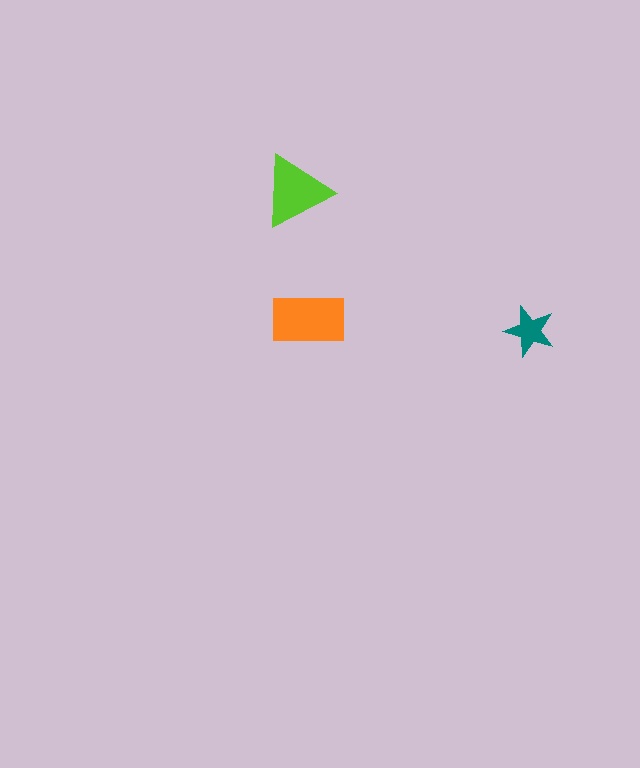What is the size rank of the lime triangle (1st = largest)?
2nd.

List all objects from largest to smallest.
The orange rectangle, the lime triangle, the teal star.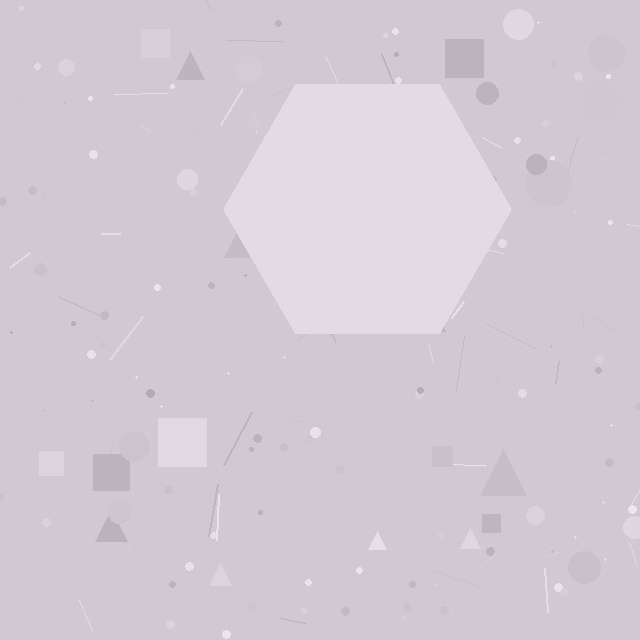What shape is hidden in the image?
A hexagon is hidden in the image.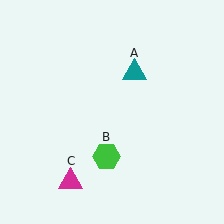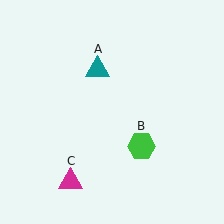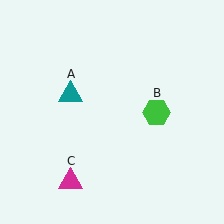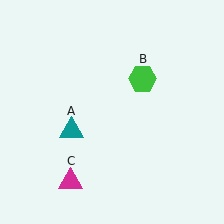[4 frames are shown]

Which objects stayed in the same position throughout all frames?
Magenta triangle (object C) remained stationary.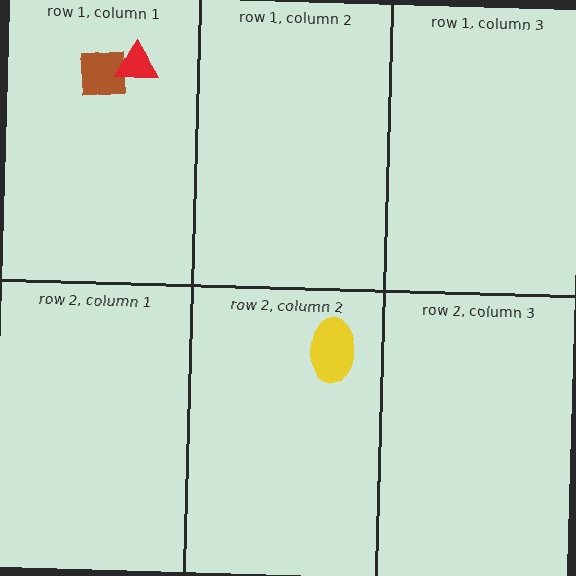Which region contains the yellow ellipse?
The row 2, column 2 region.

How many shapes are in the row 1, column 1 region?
2.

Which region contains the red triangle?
The row 1, column 1 region.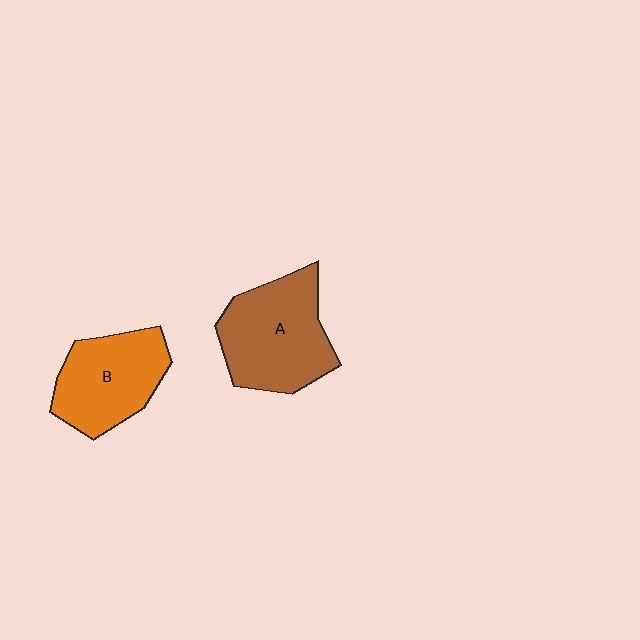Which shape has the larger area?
Shape A (brown).